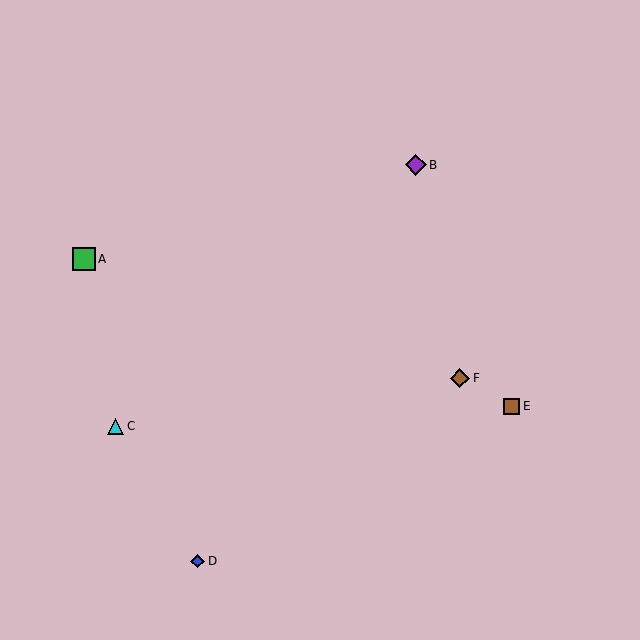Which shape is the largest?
The green square (labeled A) is the largest.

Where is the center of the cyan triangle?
The center of the cyan triangle is at (115, 426).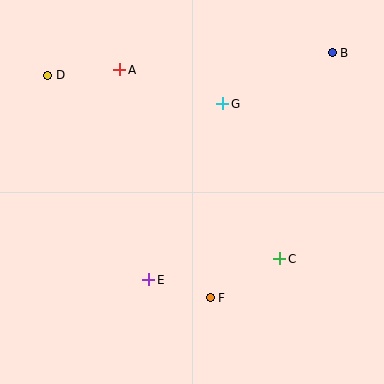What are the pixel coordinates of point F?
Point F is at (210, 298).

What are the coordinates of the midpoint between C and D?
The midpoint between C and D is at (164, 167).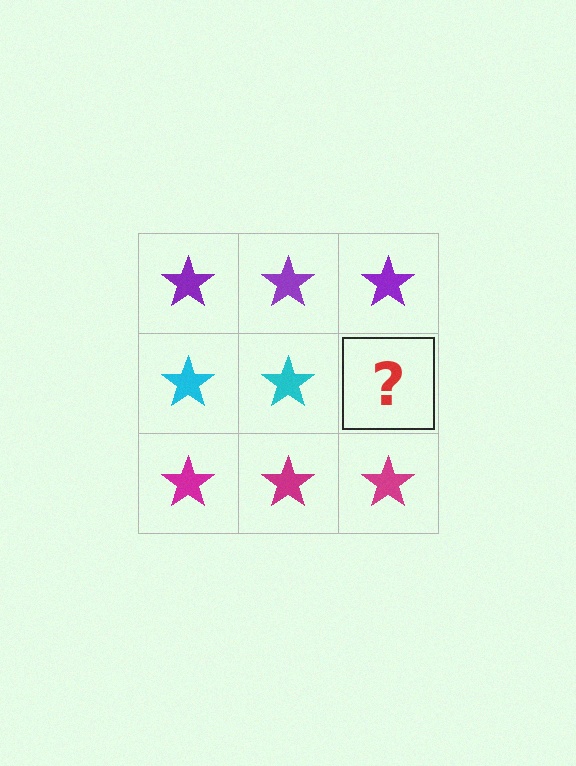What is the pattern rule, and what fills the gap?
The rule is that each row has a consistent color. The gap should be filled with a cyan star.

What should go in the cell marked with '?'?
The missing cell should contain a cyan star.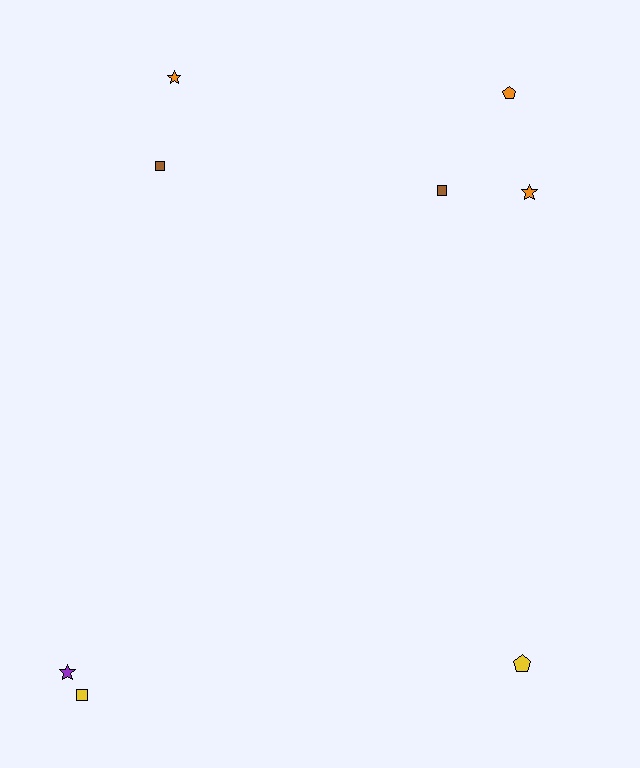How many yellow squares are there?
There is 1 yellow square.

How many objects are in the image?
There are 8 objects.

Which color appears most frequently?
Orange, with 3 objects.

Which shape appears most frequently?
Star, with 3 objects.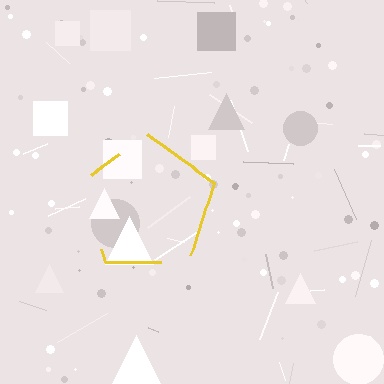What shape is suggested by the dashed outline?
The dashed outline suggests a pentagon.